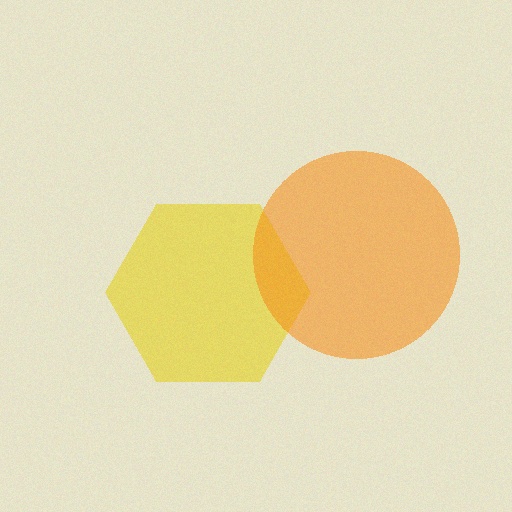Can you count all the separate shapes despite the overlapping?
Yes, there are 2 separate shapes.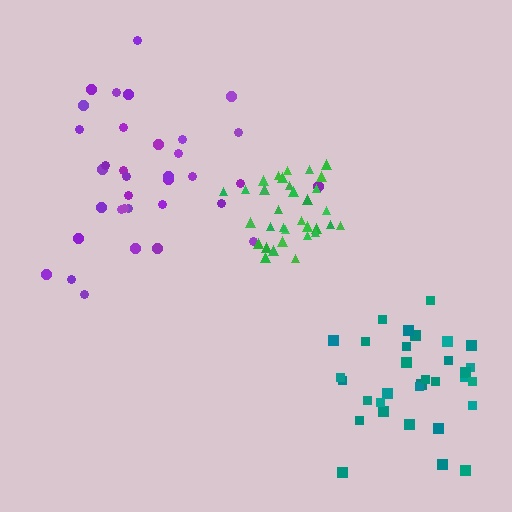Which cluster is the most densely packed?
Green.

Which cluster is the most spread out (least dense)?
Purple.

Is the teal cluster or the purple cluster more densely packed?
Teal.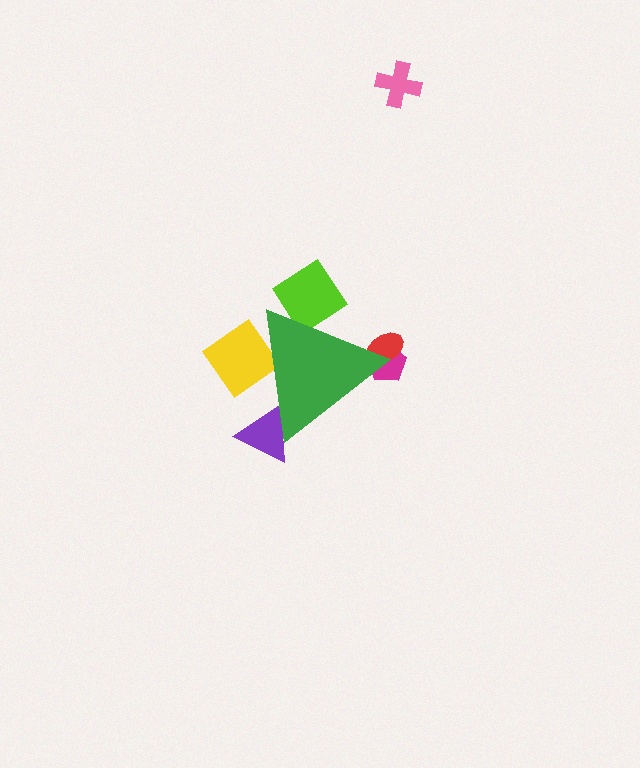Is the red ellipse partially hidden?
Yes, the red ellipse is partially hidden behind the green triangle.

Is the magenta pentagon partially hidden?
Yes, the magenta pentagon is partially hidden behind the green triangle.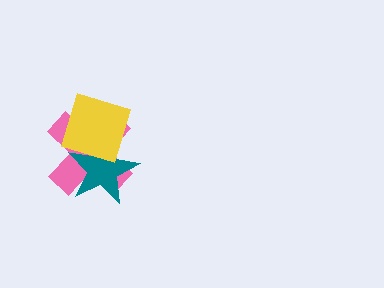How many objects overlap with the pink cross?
2 objects overlap with the pink cross.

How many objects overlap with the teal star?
2 objects overlap with the teal star.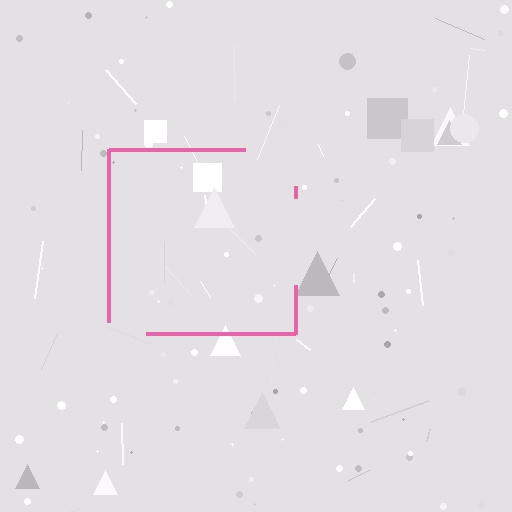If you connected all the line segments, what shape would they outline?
They would outline a square.